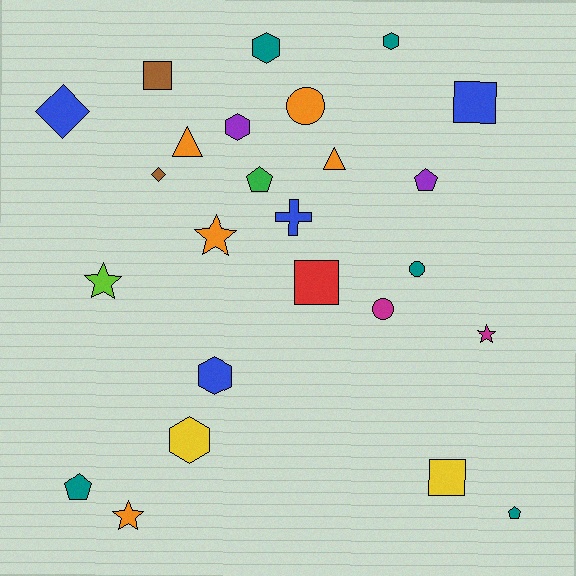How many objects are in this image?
There are 25 objects.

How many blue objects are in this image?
There are 4 blue objects.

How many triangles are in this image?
There are 2 triangles.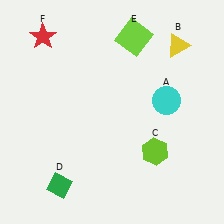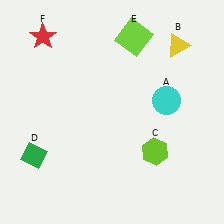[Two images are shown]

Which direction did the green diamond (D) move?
The green diamond (D) moved up.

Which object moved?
The green diamond (D) moved up.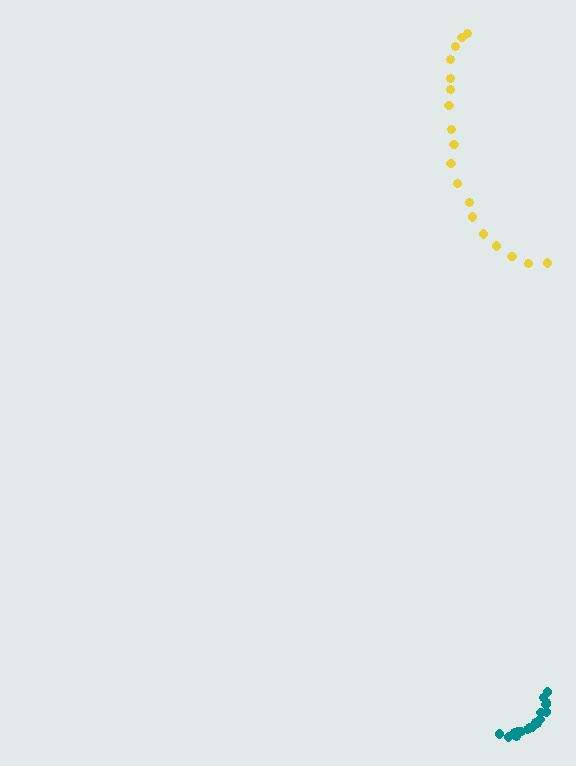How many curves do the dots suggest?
There are 2 distinct paths.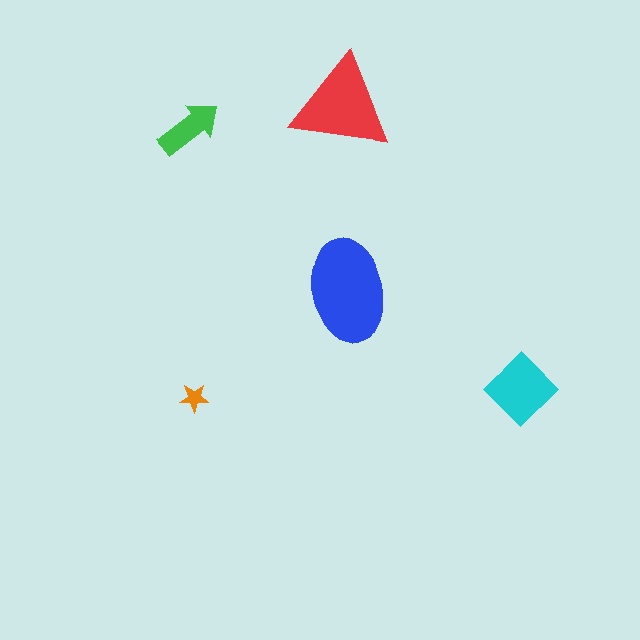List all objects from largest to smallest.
The blue ellipse, the red triangle, the cyan diamond, the green arrow, the orange star.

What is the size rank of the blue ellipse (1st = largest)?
1st.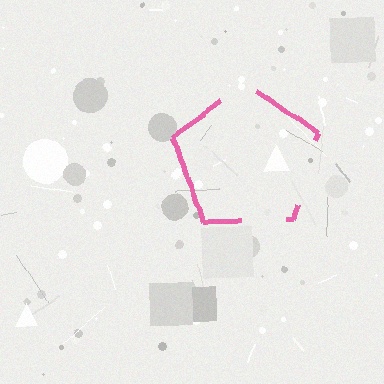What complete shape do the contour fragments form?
The contour fragments form a pentagon.